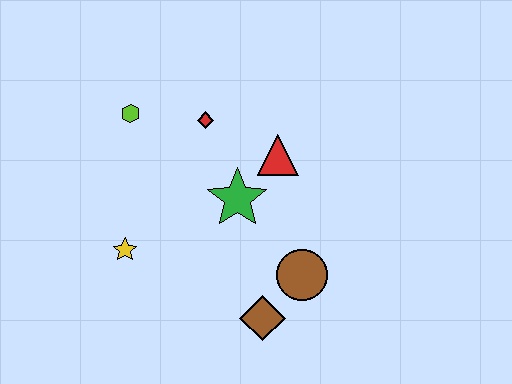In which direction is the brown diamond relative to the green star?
The brown diamond is below the green star.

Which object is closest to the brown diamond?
The brown circle is closest to the brown diamond.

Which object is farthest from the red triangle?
The yellow star is farthest from the red triangle.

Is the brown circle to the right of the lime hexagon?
Yes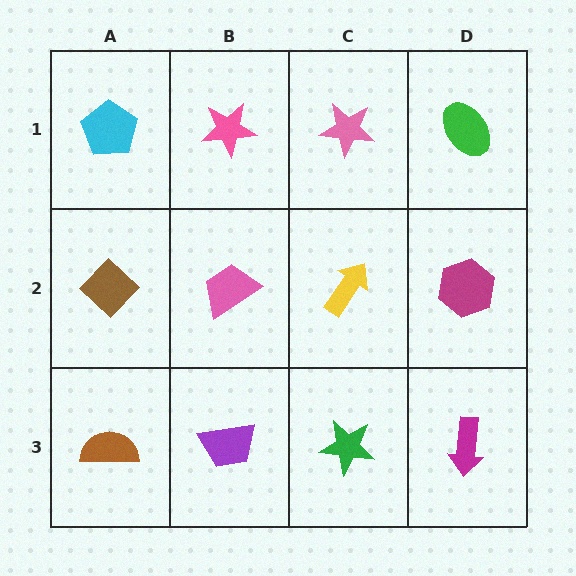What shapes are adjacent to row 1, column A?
A brown diamond (row 2, column A), a pink star (row 1, column B).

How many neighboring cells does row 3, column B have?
3.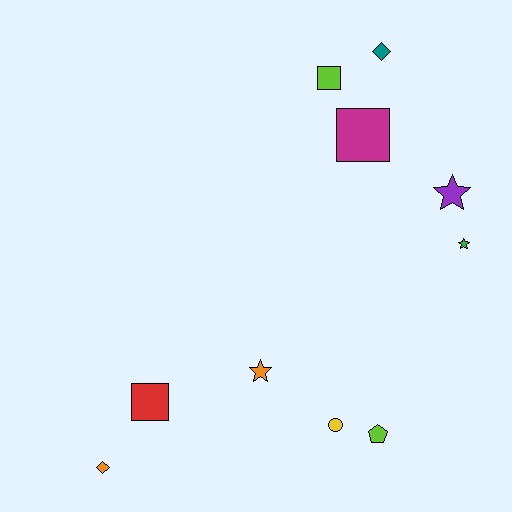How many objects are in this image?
There are 10 objects.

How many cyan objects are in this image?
There are no cyan objects.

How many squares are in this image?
There are 3 squares.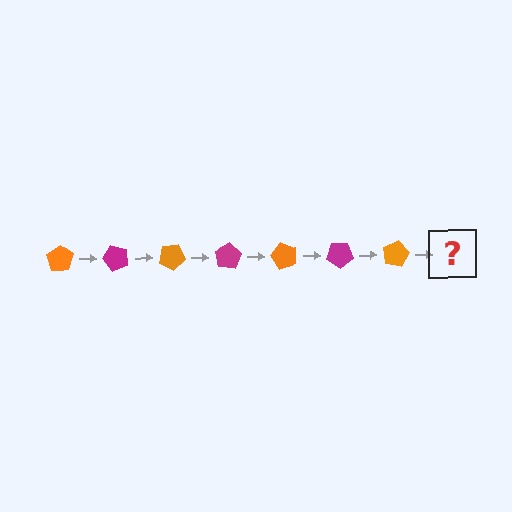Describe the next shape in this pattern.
It should be a magenta pentagon, rotated 350 degrees from the start.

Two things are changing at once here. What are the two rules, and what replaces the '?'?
The two rules are that it rotates 50 degrees each step and the color cycles through orange and magenta. The '?' should be a magenta pentagon, rotated 350 degrees from the start.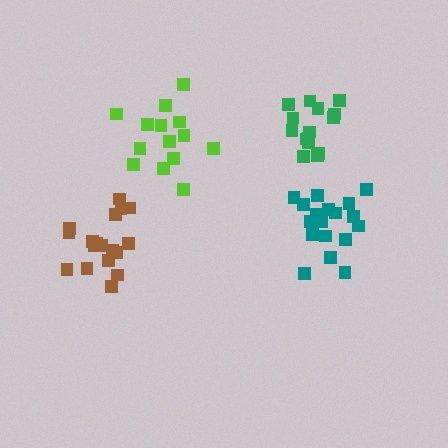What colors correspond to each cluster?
The clusters are colored: brown, teal, lime, green.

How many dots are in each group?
Group 1: 18 dots, Group 2: 18 dots, Group 3: 14 dots, Group 4: 15 dots (65 total).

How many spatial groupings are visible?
There are 4 spatial groupings.